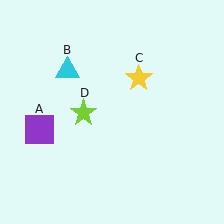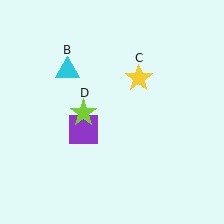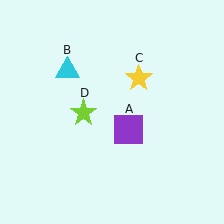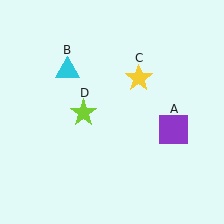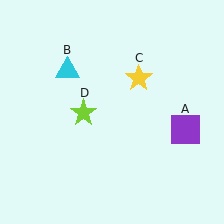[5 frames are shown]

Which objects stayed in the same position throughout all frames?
Cyan triangle (object B) and yellow star (object C) and lime star (object D) remained stationary.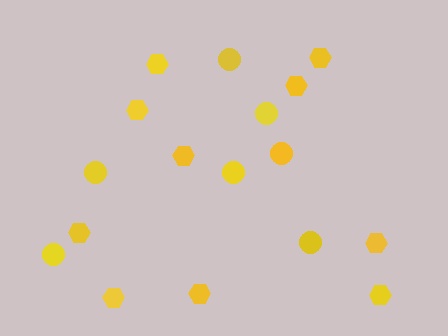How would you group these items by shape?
There are 2 groups: one group of hexagons (10) and one group of circles (7).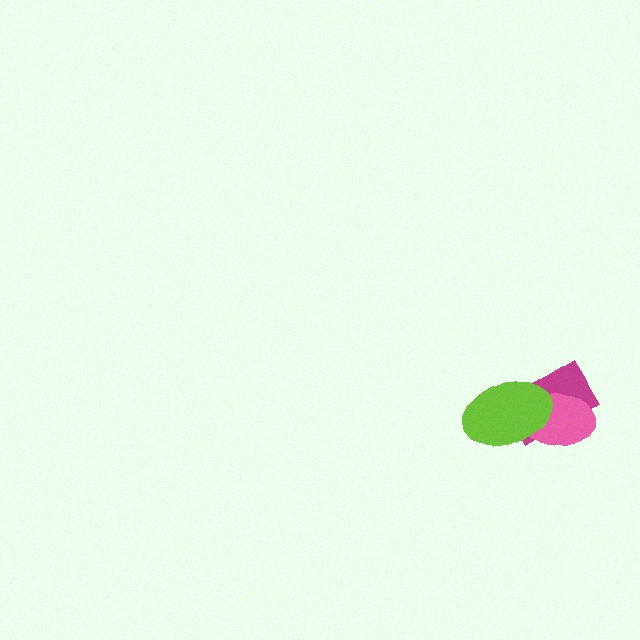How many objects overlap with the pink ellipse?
2 objects overlap with the pink ellipse.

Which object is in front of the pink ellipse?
The lime ellipse is in front of the pink ellipse.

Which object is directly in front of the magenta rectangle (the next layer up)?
The pink ellipse is directly in front of the magenta rectangle.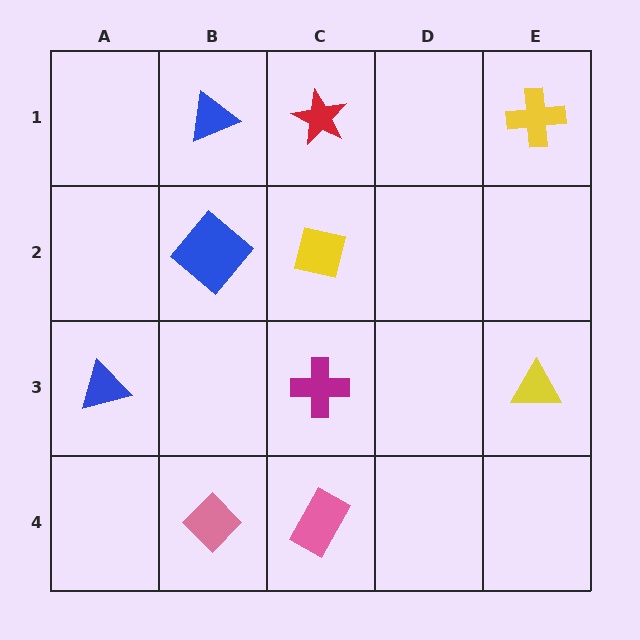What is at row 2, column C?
A yellow square.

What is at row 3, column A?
A blue triangle.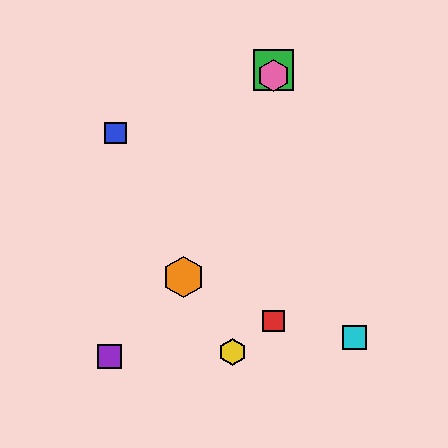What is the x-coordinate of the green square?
The green square is at x≈273.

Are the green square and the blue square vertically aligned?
No, the green square is at x≈273 and the blue square is at x≈116.